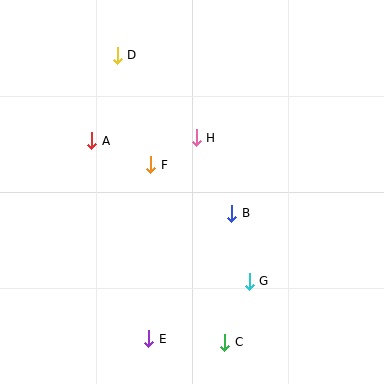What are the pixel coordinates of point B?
Point B is at (232, 213).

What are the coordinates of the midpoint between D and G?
The midpoint between D and G is at (183, 168).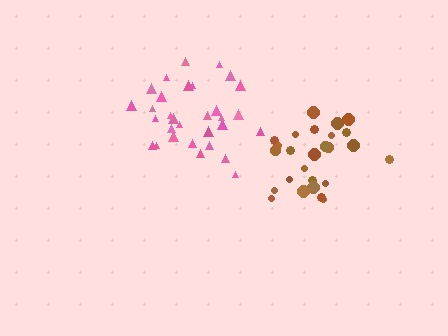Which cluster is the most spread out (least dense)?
Pink.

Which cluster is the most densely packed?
Brown.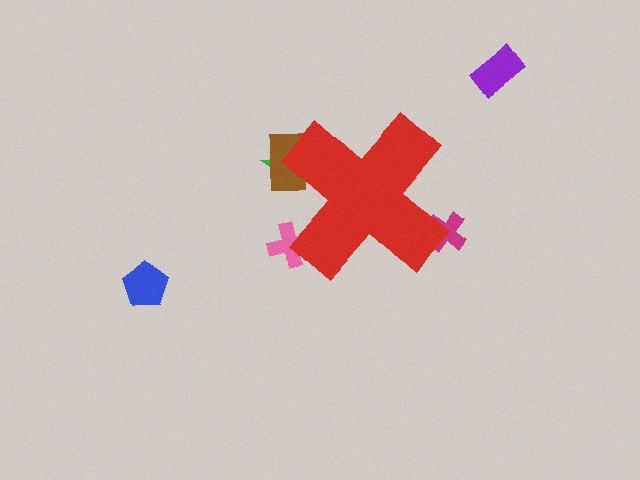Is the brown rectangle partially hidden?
Yes, the brown rectangle is partially hidden behind the red cross.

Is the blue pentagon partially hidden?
No, the blue pentagon is fully visible.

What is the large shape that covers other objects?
A red cross.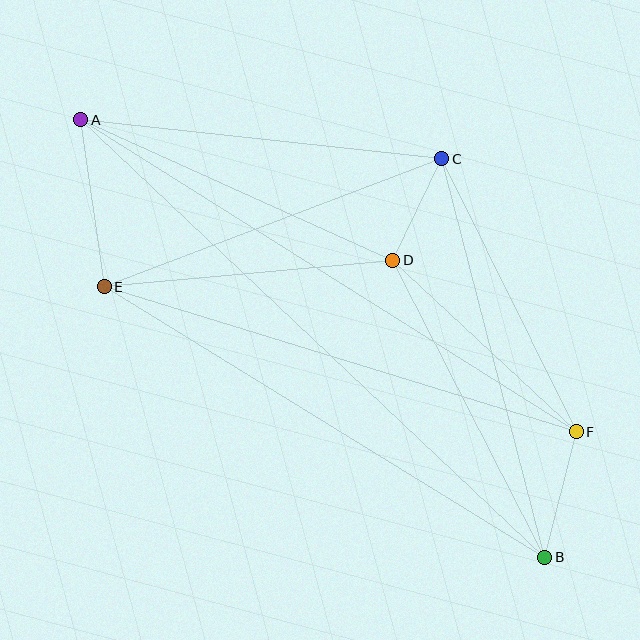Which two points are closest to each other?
Points C and D are closest to each other.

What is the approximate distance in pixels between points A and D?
The distance between A and D is approximately 342 pixels.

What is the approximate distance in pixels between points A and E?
The distance between A and E is approximately 168 pixels.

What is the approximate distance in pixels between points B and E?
The distance between B and E is approximately 517 pixels.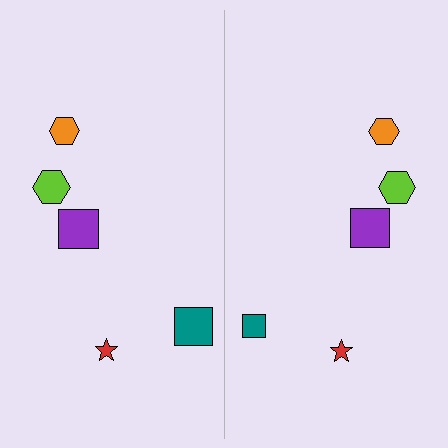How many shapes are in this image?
There are 10 shapes in this image.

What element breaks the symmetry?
The teal square on the right side has a different size than its mirror counterpart.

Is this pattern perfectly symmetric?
No, the pattern is not perfectly symmetric. The teal square on the right side has a different size than its mirror counterpart.